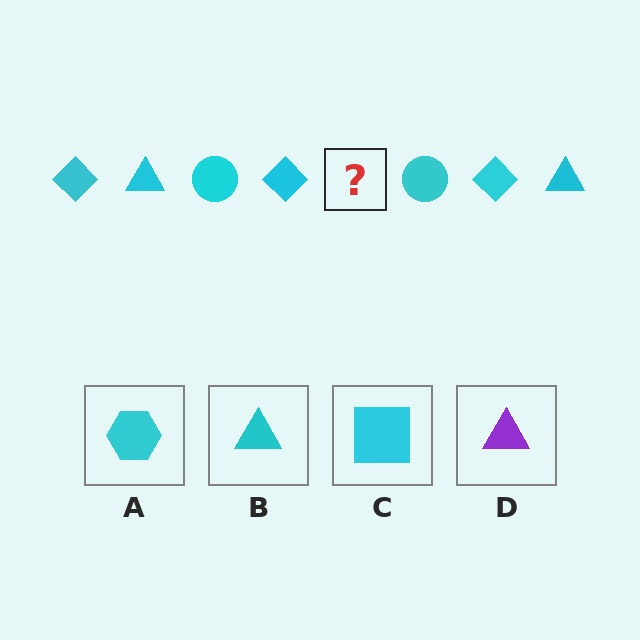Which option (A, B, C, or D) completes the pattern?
B.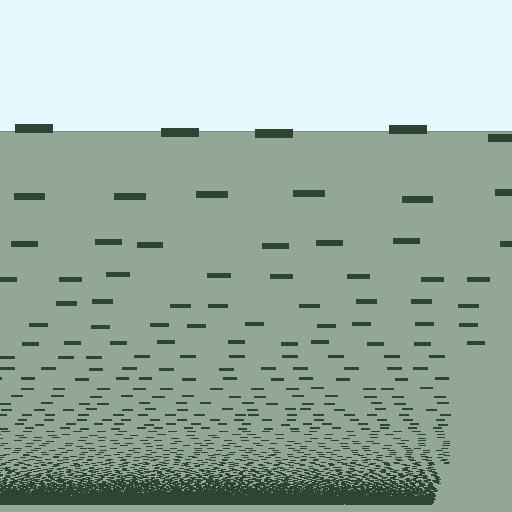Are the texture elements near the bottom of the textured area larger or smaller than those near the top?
Smaller. The gradient is inverted — elements near the bottom are smaller and denser.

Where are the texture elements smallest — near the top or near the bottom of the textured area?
Near the bottom.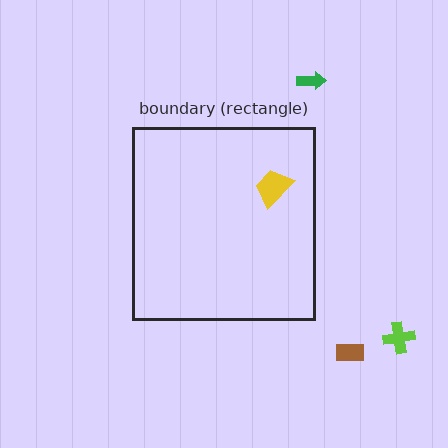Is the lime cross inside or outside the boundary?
Outside.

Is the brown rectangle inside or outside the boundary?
Outside.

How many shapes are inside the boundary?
1 inside, 3 outside.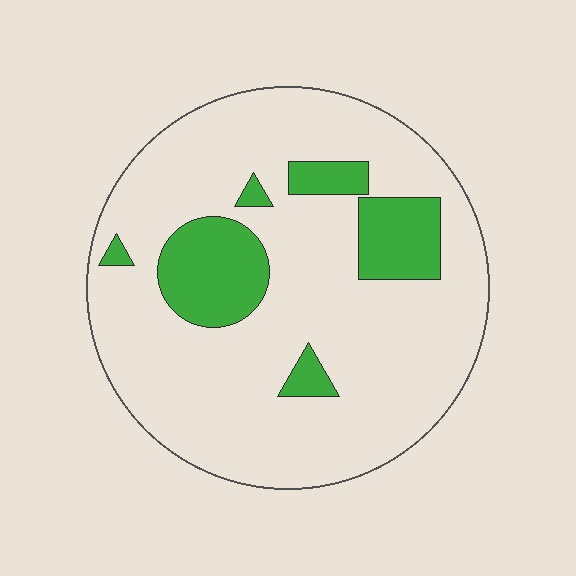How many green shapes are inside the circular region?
6.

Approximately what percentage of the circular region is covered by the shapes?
Approximately 20%.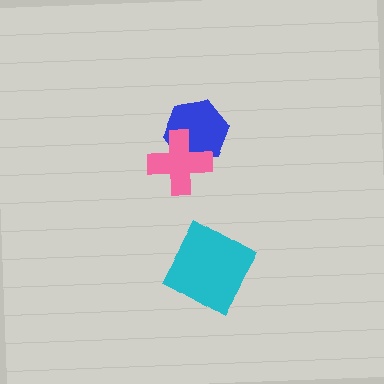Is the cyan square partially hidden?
No, no other shape covers it.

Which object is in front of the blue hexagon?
The pink cross is in front of the blue hexagon.